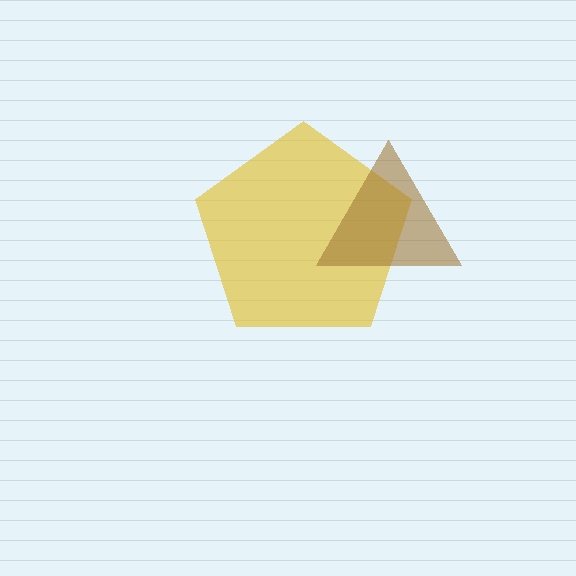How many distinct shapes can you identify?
There are 2 distinct shapes: a yellow pentagon, a brown triangle.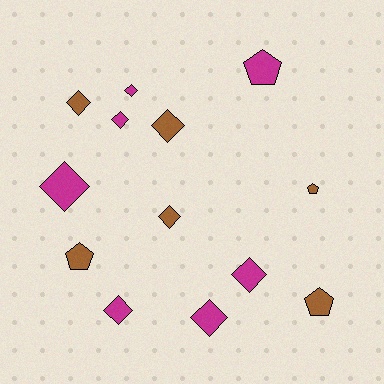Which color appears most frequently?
Magenta, with 7 objects.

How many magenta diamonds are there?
There are 6 magenta diamonds.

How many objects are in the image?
There are 13 objects.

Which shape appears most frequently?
Diamond, with 9 objects.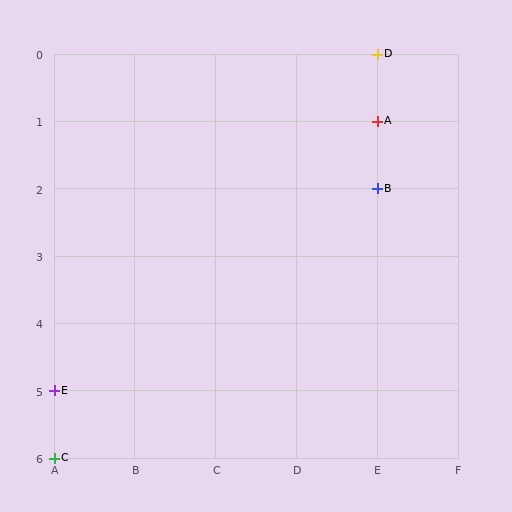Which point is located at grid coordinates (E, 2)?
Point B is at (E, 2).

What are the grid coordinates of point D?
Point D is at grid coordinates (E, 0).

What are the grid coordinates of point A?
Point A is at grid coordinates (E, 1).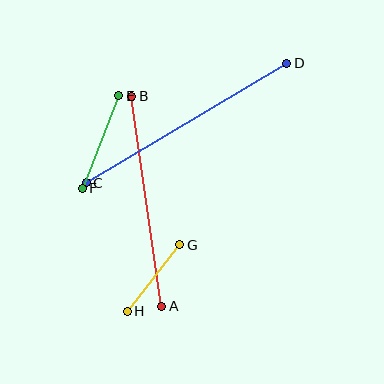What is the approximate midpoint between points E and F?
The midpoint is at approximately (100, 142) pixels.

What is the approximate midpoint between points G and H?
The midpoint is at approximately (154, 278) pixels.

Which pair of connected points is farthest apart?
Points C and D are farthest apart.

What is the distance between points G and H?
The distance is approximately 85 pixels.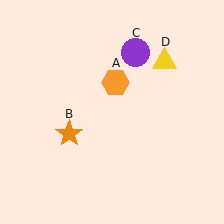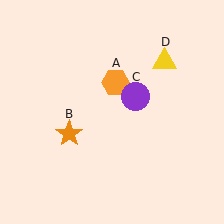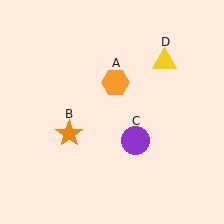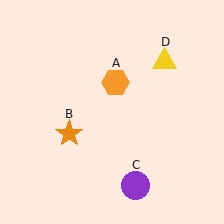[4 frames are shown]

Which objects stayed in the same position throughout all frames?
Orange hexagon (object A) and orange star (object B) and yellow triangle (object D) remained stationary.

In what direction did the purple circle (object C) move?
The purple circle (object C) moved down.